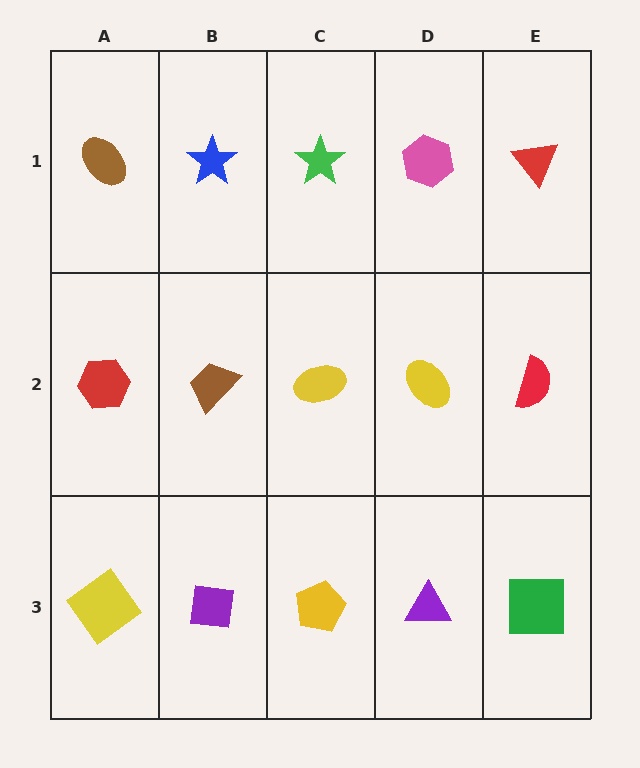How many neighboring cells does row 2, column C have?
4.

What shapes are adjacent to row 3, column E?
A red semicircle (row 2, column E), a purple triangle (row 3, column D).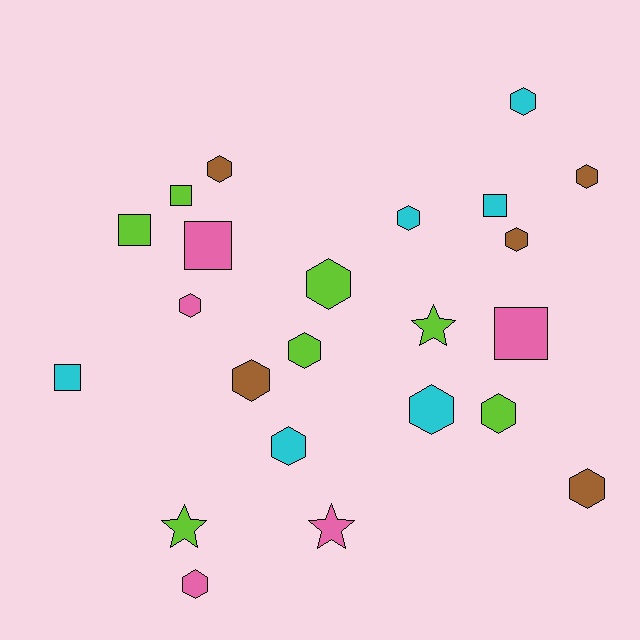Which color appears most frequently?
Lime, with 7 objects.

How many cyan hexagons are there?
There are 4 cyan hexagons.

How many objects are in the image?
There are 23 objects.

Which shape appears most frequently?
Hexagon, with 14 objects.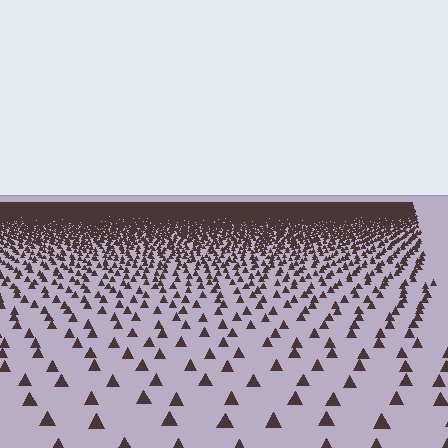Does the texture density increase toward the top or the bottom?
Density increases toward the top.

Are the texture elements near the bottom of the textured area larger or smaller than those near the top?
Larger. Near the bottom, elements are closer to the viewer and appear at a bigger on-screen size.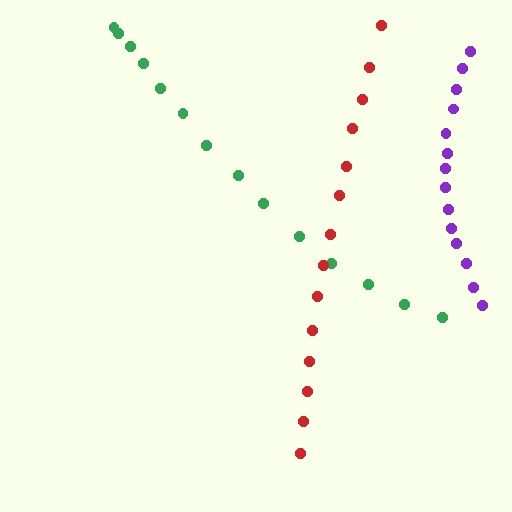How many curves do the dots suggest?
There are 3 distinct paths.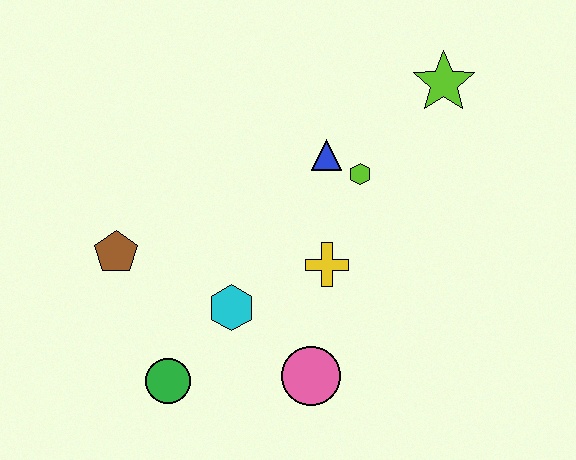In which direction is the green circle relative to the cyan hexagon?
The green circle is below the cyan hexagon.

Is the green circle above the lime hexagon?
No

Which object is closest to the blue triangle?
The lime hexagon is closest to the blue triangle.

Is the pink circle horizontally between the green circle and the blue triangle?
Yes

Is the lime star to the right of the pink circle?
Yes